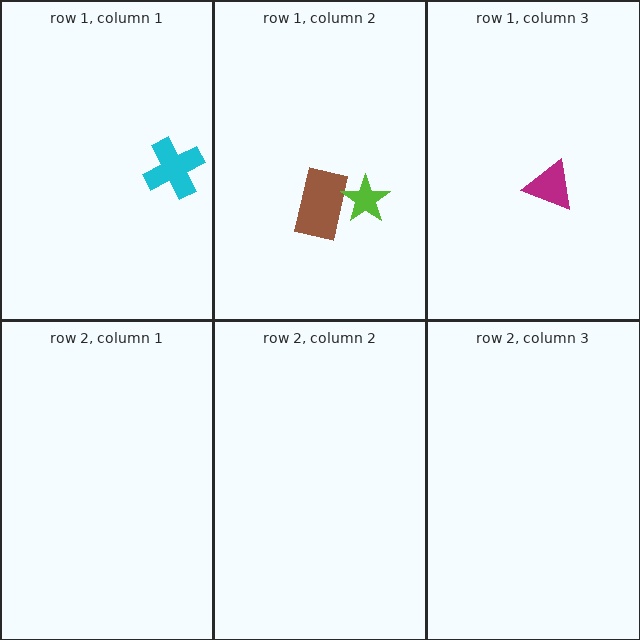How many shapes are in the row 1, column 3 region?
1.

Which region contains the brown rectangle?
The row 1, column 2 region.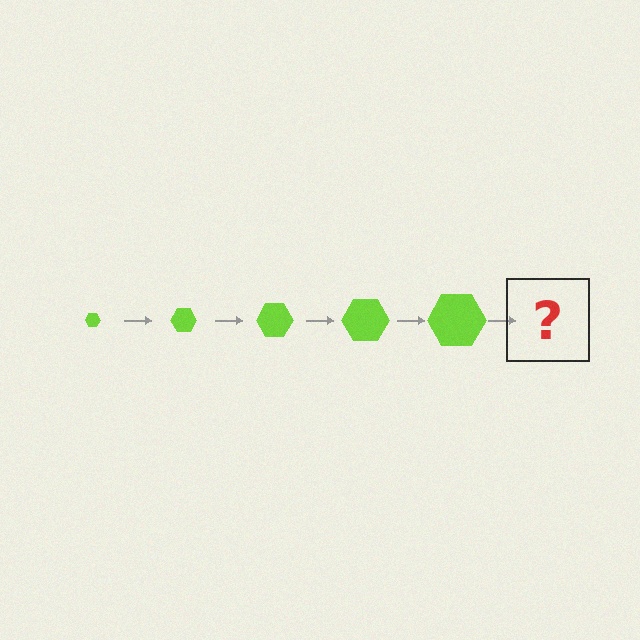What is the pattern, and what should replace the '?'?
The pattern is that the hexagon gets progressively larger each step. The '?' should be a lime hexagon, larger than the previous one.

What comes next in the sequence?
The next element should be a lime hexagon, larger than the previous one.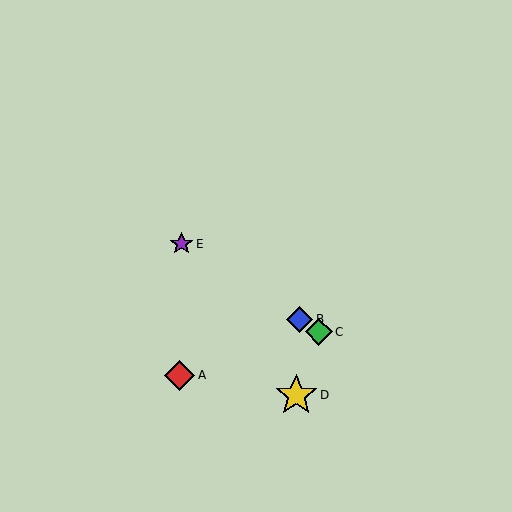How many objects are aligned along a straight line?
3 objects (B, C, E) are aligned along a straight line.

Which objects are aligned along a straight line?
Objects B, C, E are aligned along a straight line.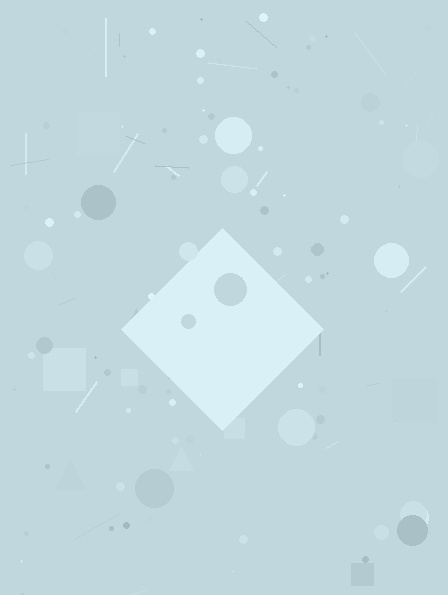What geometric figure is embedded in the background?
A diamond is embedded in the background.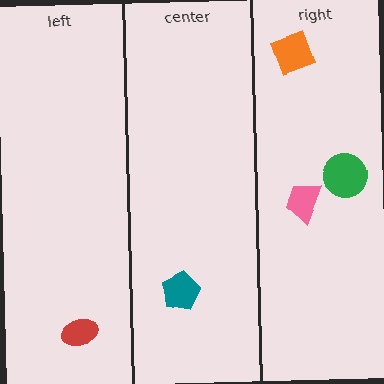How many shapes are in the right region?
3.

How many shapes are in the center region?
1.